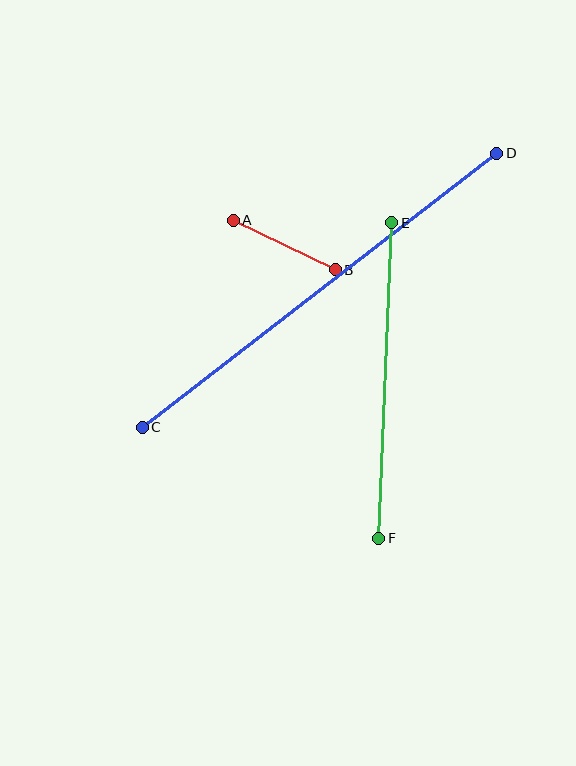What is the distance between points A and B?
The distance is approximately 113 pixels.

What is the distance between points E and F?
The distance is approximately 316 pixels.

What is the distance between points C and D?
The distance is approximately 449 pixels.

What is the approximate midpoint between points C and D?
The midpoint is at approximately (319, 290) pixels.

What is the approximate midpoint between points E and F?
The midpoint is at approximately (385, 380) pixels.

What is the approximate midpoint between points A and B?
The midpoint is at approximately (284, 245) pixels.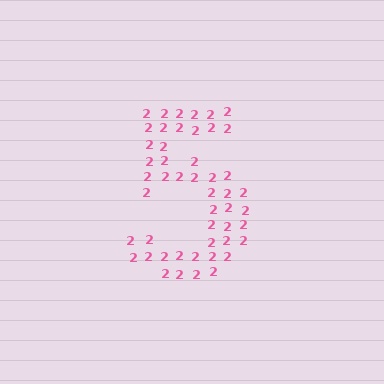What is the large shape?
The large shape is the digit 5.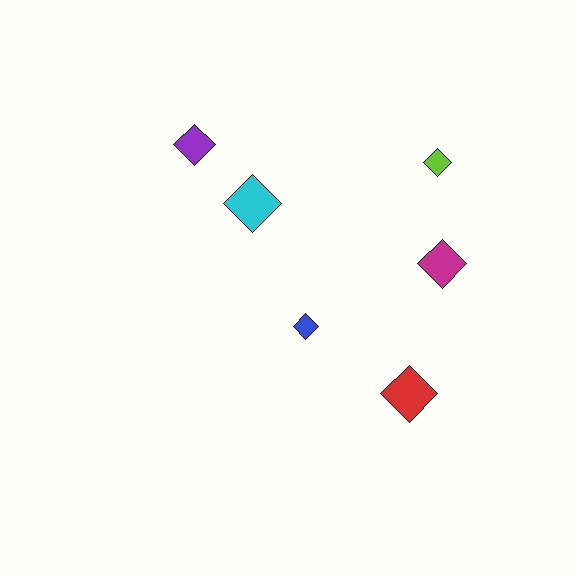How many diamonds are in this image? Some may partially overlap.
There are 6 diamonds.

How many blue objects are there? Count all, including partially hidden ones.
There is 1 blue object.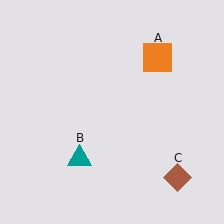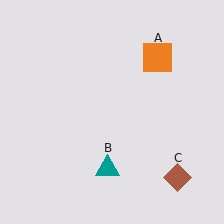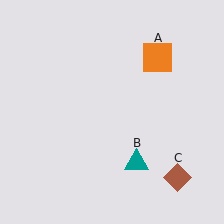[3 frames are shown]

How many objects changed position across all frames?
1 object changed position: teal triangle (object B).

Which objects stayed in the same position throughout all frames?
Orange square (object A) and brown diamond (object C) remained stationary.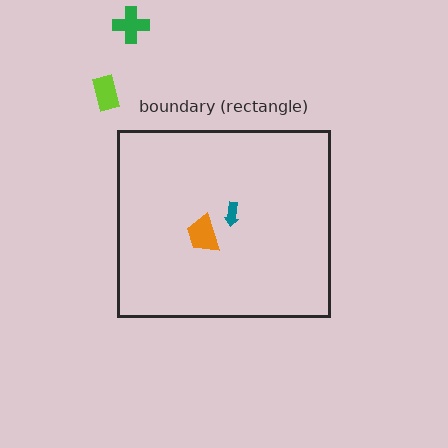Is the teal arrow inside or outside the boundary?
Inside.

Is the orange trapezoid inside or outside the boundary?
Inside.